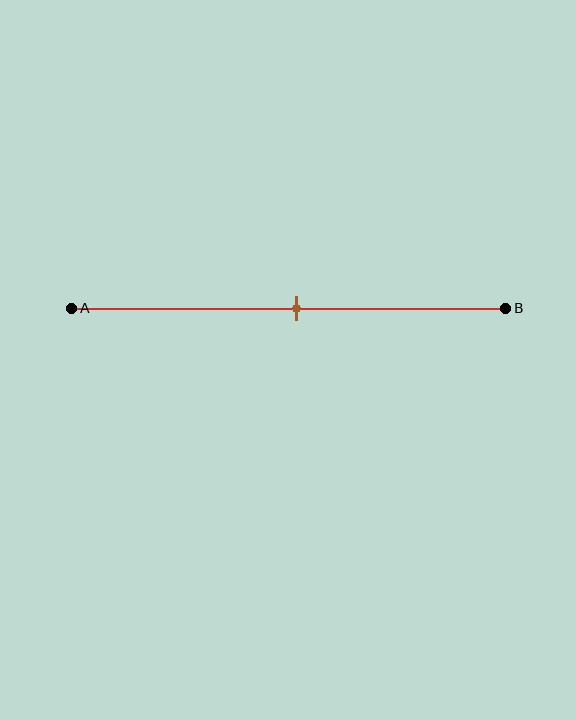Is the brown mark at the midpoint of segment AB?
Yes, the mark is approximately at the midpoint.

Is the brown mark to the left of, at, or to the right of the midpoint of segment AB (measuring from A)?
The brown mark is approximately at the midpoint of segment AB.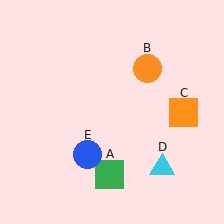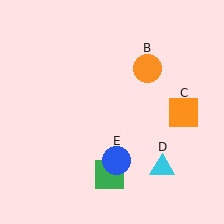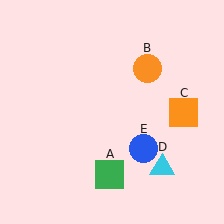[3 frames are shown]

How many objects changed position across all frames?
1 object changed position: blue circle (object E).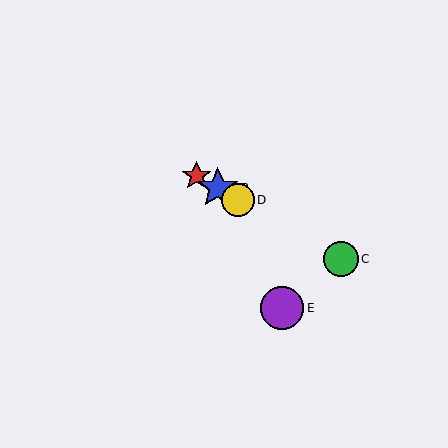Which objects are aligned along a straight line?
Objects A, B, C, D are aligned along a straight line.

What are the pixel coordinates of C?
Object C is at (341, 259).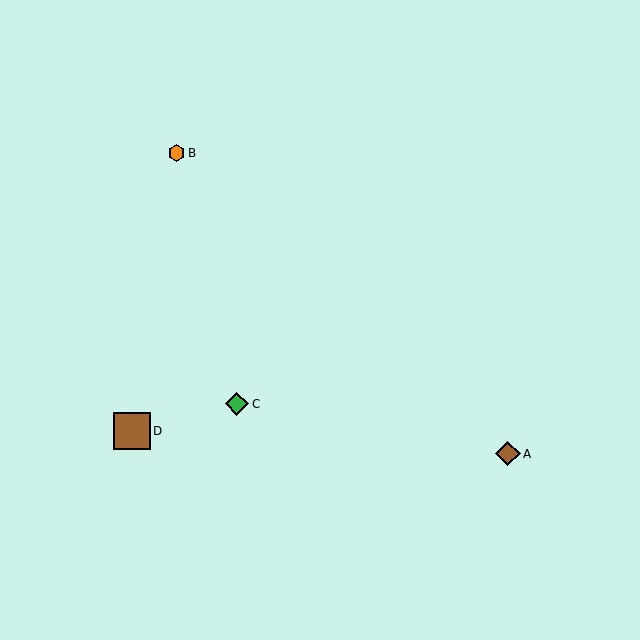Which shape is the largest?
The brown square (labeled D) is the largest.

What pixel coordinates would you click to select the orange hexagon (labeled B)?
Click at (177, 153) to select the orange hexagon B.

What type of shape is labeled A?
Shape A is a brown diamond.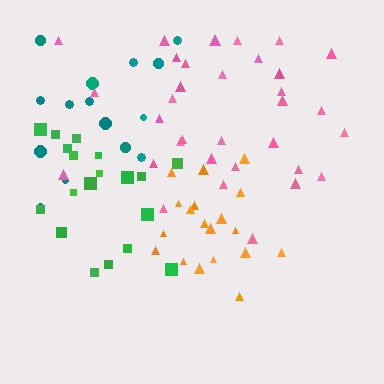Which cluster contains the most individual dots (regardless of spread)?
Pink (34).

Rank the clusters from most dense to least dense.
orange, pink, green, teal.